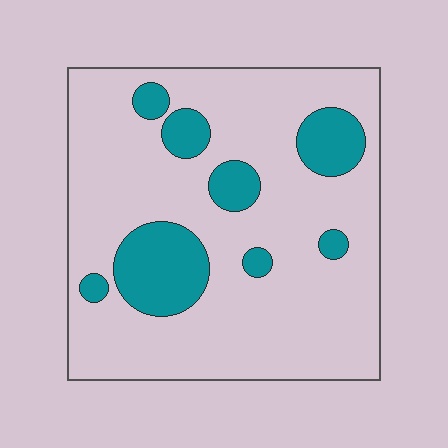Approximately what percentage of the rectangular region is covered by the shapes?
Approximately 20%.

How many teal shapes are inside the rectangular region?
8.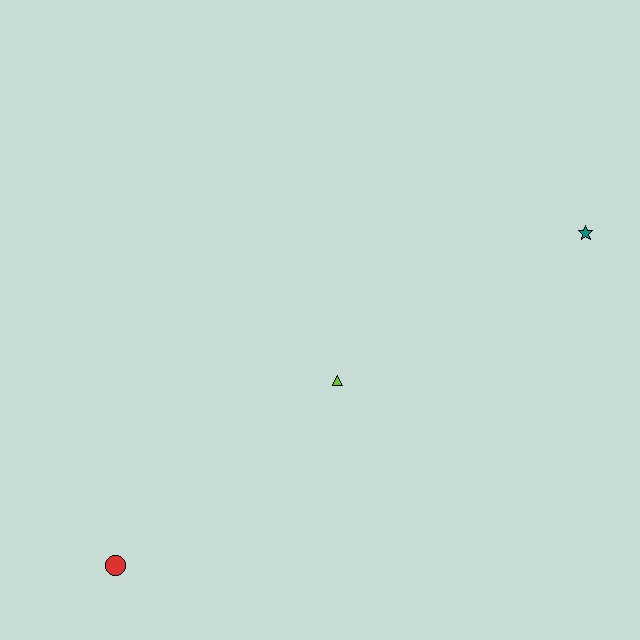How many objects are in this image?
There are 3 objects.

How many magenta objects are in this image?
There are no magenta objects.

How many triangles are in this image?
There is 1 triangle.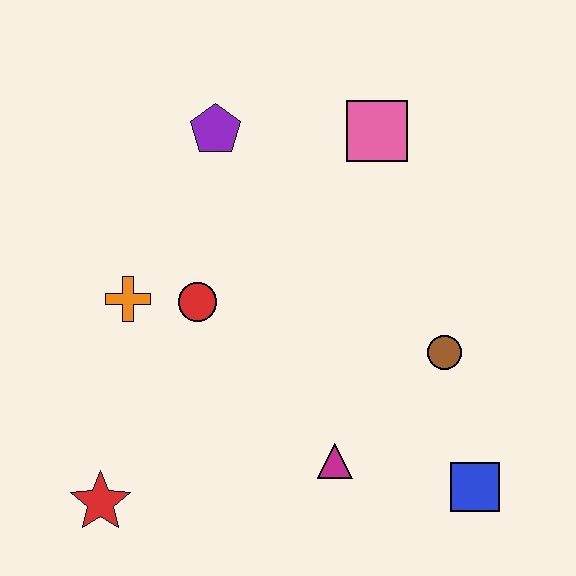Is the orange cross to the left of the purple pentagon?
Yes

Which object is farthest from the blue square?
The purple pentagon is farthest from the blue square.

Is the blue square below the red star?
No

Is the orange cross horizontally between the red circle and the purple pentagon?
No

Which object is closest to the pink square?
The purple pentagon is closest to the pink square.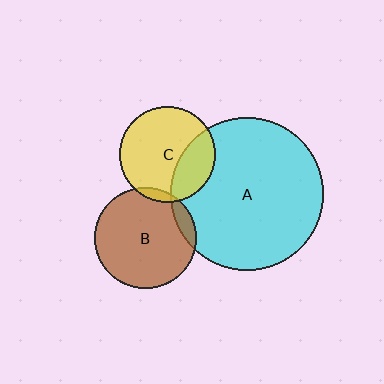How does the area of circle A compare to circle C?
Approximately 2.6 times.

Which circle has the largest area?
Circle A (cyan).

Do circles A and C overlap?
Yes.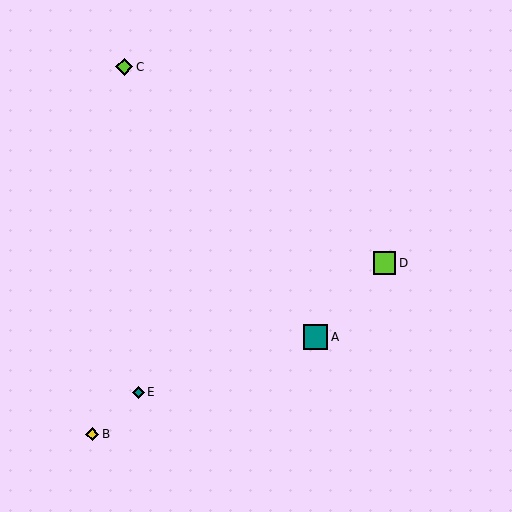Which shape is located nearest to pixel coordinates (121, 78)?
The lime diamond (labeled C) at (124, 67) is nearest to that location.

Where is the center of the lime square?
The center of the lime square is at (385, 263).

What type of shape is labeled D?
Shape D is a lime square.